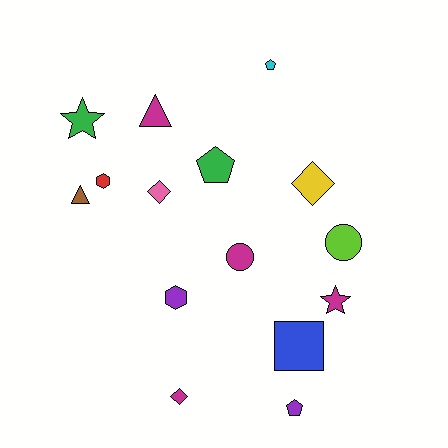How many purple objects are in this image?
There are 2 purple objects.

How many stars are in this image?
There are 2 stars.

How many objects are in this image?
There are 15 objects.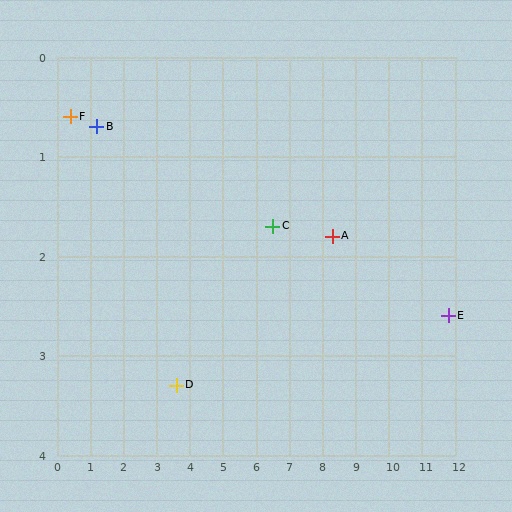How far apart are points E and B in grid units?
Points E and B are about 10.8 grid units apart.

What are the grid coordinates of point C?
Point C is at approximately (6.5, 1.7).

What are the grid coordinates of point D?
Point D is at approximately (3.6, 3.3).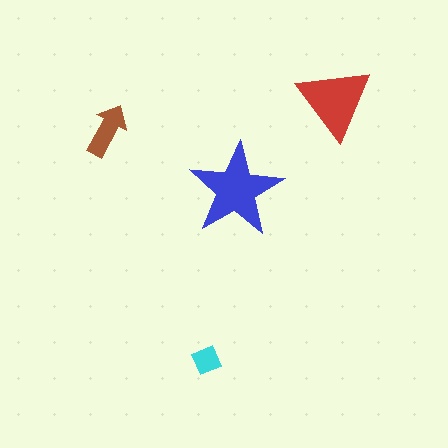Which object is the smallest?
The cyan diamond.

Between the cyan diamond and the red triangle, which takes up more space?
The red triangle.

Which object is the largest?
The blue star.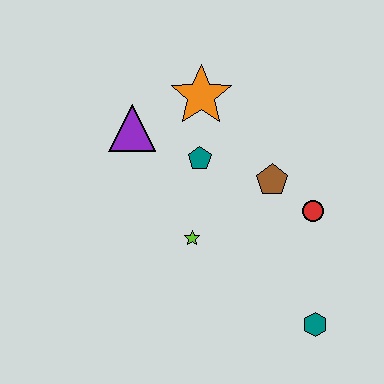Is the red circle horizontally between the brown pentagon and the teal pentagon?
No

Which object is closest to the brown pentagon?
The red circle is closest to the brown pentagon.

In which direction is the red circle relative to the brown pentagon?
The red circle is to the right of the brown pentagon.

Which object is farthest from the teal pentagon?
The teal hexagon is farthest from the teal pentagon.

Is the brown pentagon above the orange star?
No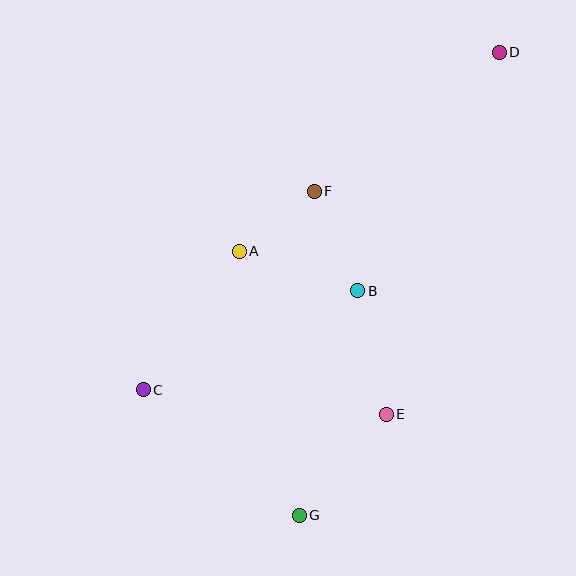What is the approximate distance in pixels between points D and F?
The distance between D and F is approximately 232 pixels.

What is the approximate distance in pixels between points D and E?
The distance between D and E is approximately 380 pixels.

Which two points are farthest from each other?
Points D and G are farthest from each other.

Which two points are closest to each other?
Points A and F are closest to each other.